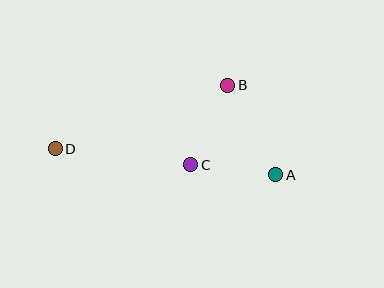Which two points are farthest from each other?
Points A and D are farthest from each other.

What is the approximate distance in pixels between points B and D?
The distance between B and D is approximately 184 pixels.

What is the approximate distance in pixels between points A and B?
The distance between A and B is approximately 102 pixels.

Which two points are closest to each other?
Points A and C are closest to each other.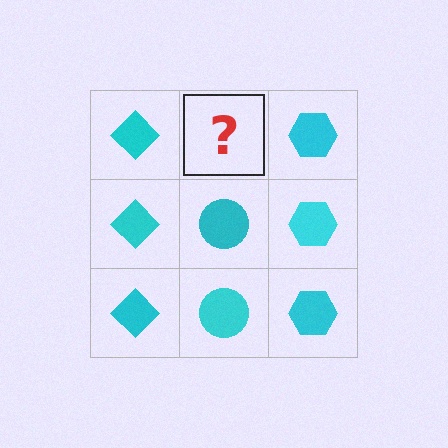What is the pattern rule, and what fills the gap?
The rule is that each column has a consistent shape. The gap should be filled with a cyan circle.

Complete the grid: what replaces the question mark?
The question mark should be replaced with a cyan circle.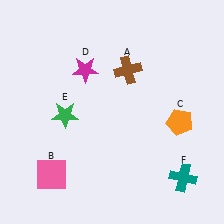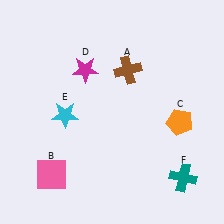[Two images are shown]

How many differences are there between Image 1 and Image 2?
There is 1 difference between the two images.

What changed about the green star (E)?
In Image 1, E is green. In Image 2, it changed to cyan.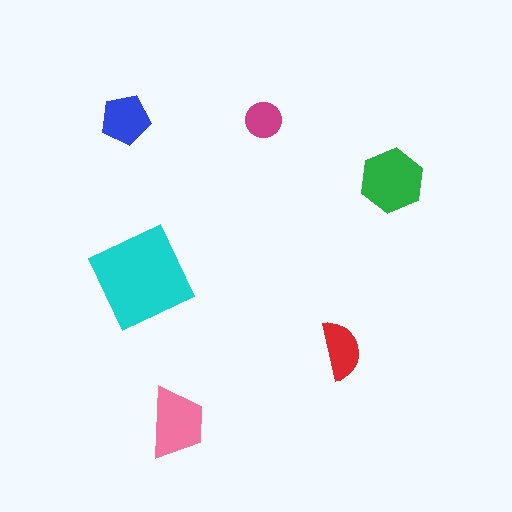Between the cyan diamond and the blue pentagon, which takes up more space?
The cyan diamond.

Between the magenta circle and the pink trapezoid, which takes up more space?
The pink trapezoid.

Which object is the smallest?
The magenta circle.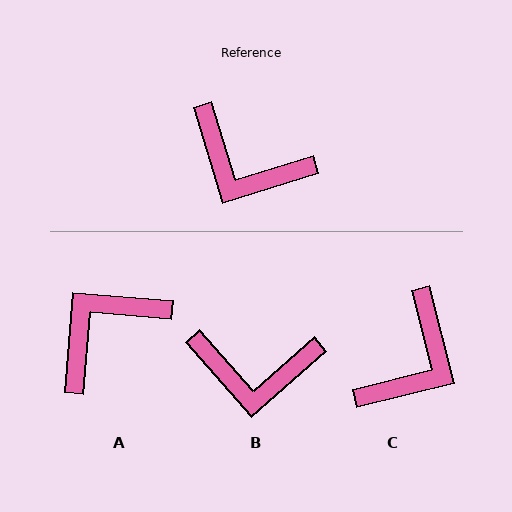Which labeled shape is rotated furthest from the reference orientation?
A, about 112 degrees away.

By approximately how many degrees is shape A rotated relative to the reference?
Approximately 112 degrees clockwise.